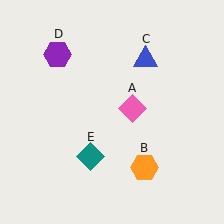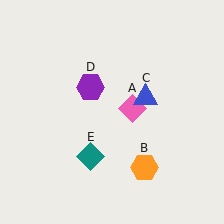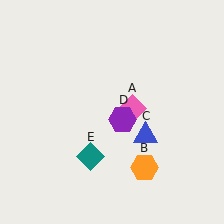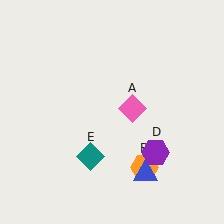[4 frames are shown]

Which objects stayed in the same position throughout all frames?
Pink diamond (object A) and orange hexagon (object B) and teal diamond (object E) remained stationary.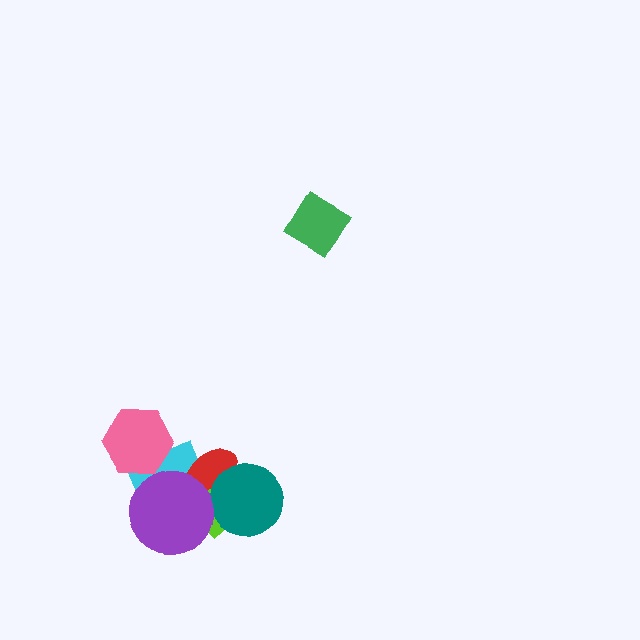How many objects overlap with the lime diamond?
4 objects overlap with the lime diamond.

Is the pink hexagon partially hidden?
No, no other shape covers it.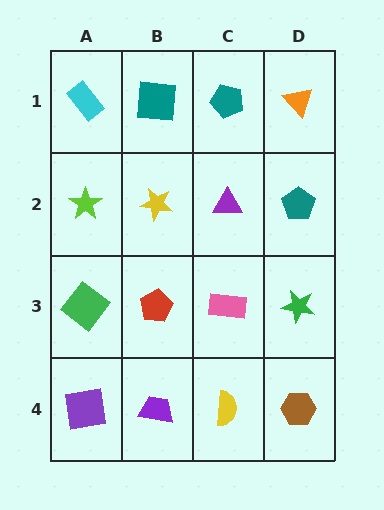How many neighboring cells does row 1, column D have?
2.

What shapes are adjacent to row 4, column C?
A pink rectangle (row 3, column C), a purple trapezoid (row 4, column B), a brown hexagon (row 4, column D).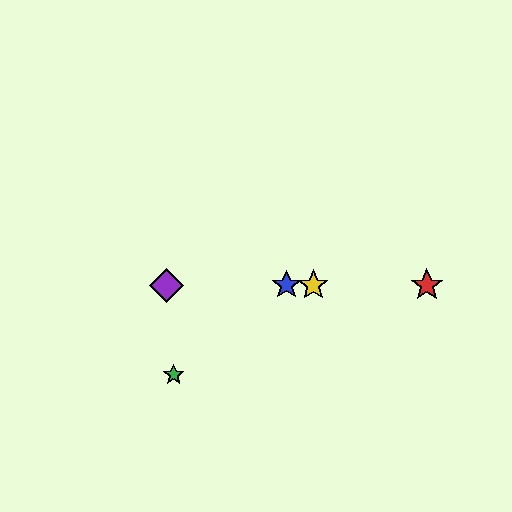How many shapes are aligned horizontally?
4 shapes (the red star, the blue star, the yellow star, the purple diamond) are aligned horizontally.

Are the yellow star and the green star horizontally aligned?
No, the yellow star is at y≈285 and the green star is at y≈375.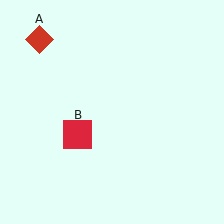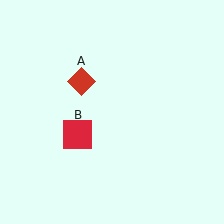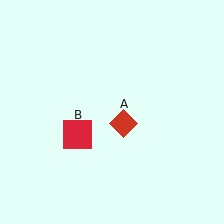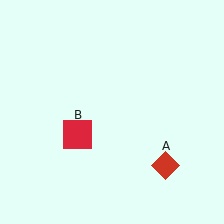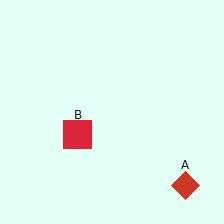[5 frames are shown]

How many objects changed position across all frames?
1 object changed position: red diamond (object A).